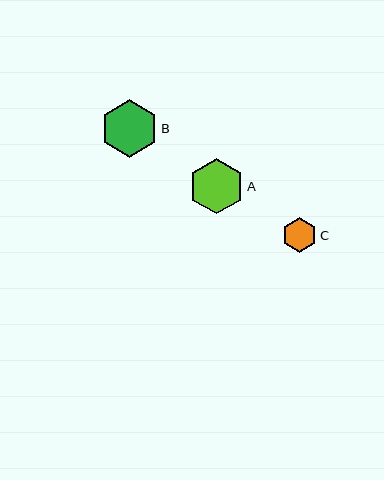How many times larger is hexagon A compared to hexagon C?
Hexagon A is approximately 1.6 times the size of hexagon C.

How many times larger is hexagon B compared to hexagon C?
Hexagon B is approximately 1.7 times the size of hexagon C.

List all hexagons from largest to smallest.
From largest to smallest: B, A, C.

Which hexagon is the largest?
Hexagon B is the largest with a size of approximately 57 pixels.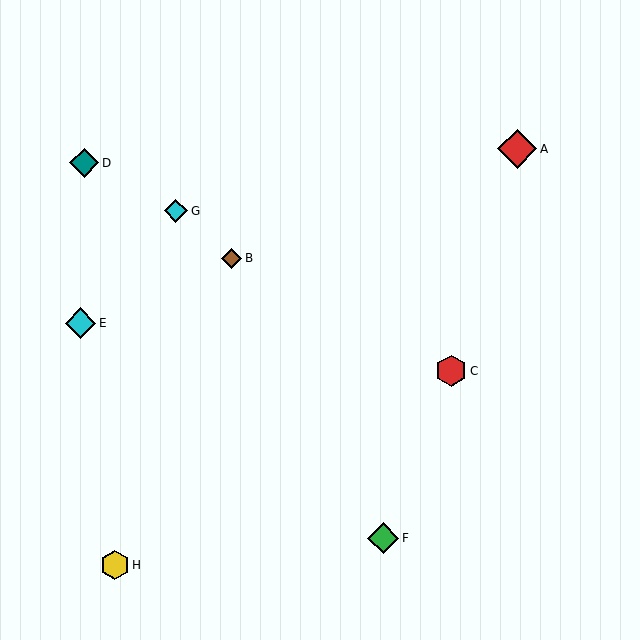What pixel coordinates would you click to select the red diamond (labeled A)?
Click at (517, 149) to select the red diamond A.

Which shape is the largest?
The red diamond (labeled A) is the largest.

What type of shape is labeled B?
Shape B is a brown diamond.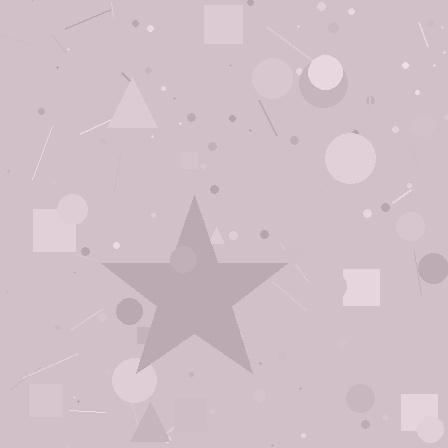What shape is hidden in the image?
A star is hidden in the image.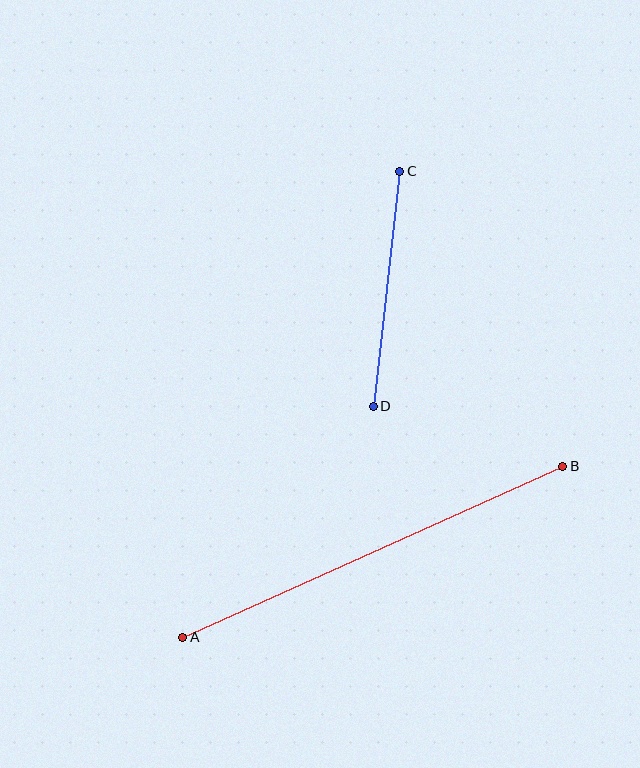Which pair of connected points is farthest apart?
Points A and B are farthest apart.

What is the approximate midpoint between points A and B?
The midpoint is at approximately (373, 552) pixels.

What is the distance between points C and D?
The distance is approximately 236 pixels.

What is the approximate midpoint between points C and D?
The midpoint is at approximately (386, 289) pixels.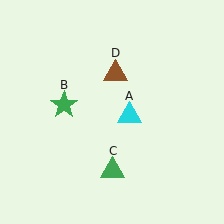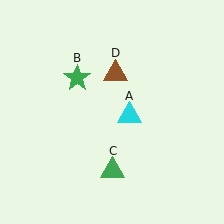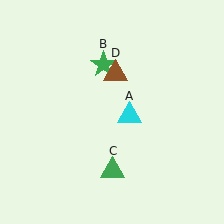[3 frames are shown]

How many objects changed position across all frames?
1 object changed position: green star (object B).